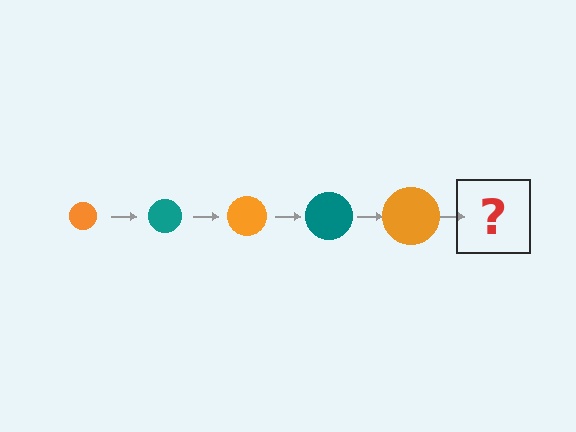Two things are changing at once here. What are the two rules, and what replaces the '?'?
The two rules are that the circle grows larger each step and the color cycles through orange and teal. The '?' should be a teal circle, larger than the previous one.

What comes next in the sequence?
The next element should be a teal circle, larger than the previous one.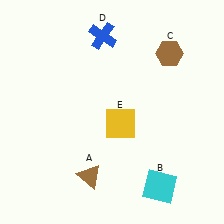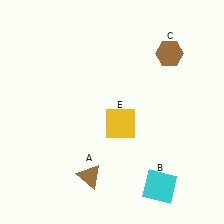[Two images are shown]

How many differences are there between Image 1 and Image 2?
There is 1 difference between the two images.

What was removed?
The blue cross (D) was removed in Image 2.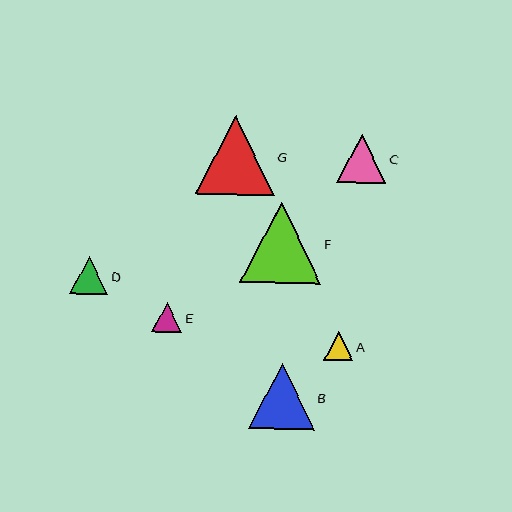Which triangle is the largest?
Triangle F is the largest with a size of approximately 80 pixels.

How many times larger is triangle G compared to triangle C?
Triangle G is approximately 1.6 times the size of triangle C.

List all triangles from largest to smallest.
From largest to smallest: F, G, B, C, D, E, A.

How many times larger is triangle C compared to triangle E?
Triangle C is approximately 1.6 times the size of triangle E.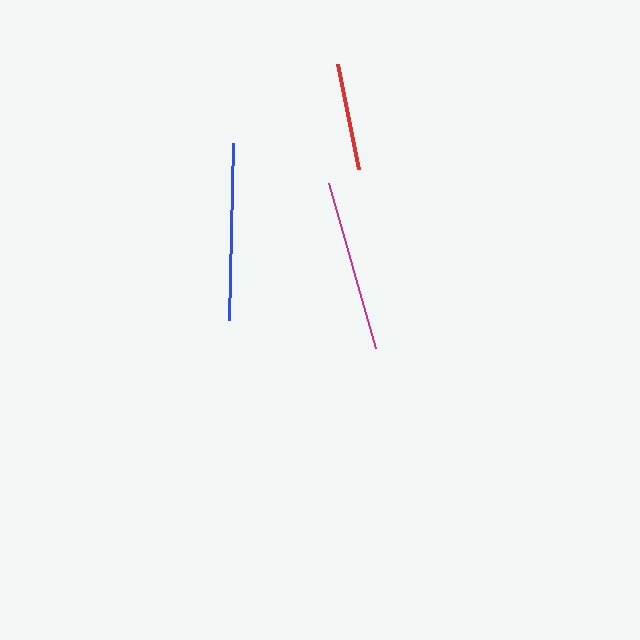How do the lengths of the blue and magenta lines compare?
The blue and magenta lines are approximately the same length.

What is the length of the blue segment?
The blue segment is approximately 177 pixels long.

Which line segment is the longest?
The blue line is the longest at approximately 177 pixels.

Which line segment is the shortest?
The red line is the shortest at approximately 108 pixels.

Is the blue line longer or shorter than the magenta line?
The blue line is longer than the magenta line.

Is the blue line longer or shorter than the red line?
The blue line is longer than the red line.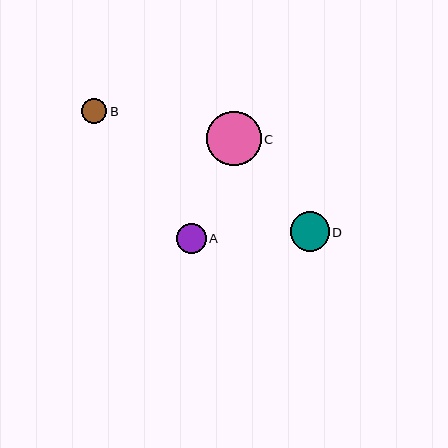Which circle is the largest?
Circle C is the largest with a size of approximately 54 pixels.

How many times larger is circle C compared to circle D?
Circle C is approximately 1.4 times the size of circle D.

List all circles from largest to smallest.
From largest to smallest: C, D, A, B.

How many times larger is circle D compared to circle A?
Circle D is approximately 1.3 times the size of circle A.